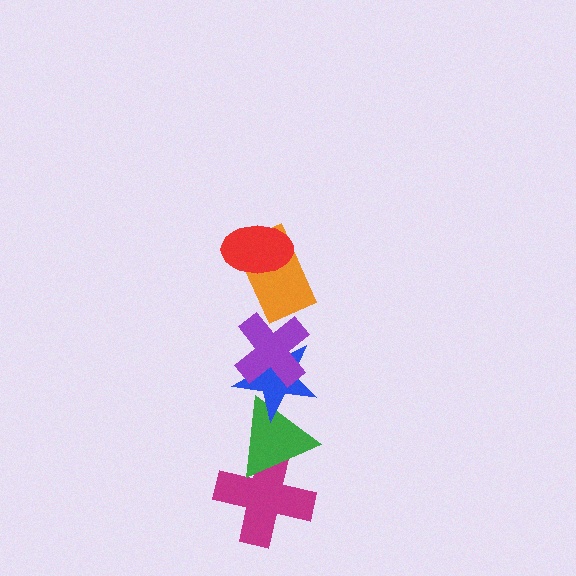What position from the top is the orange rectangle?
The orange rectangle is 2nd from the top.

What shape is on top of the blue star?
The purple cross is on top of the blue star.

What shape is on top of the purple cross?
The orange rectangle is on top of the purple cross.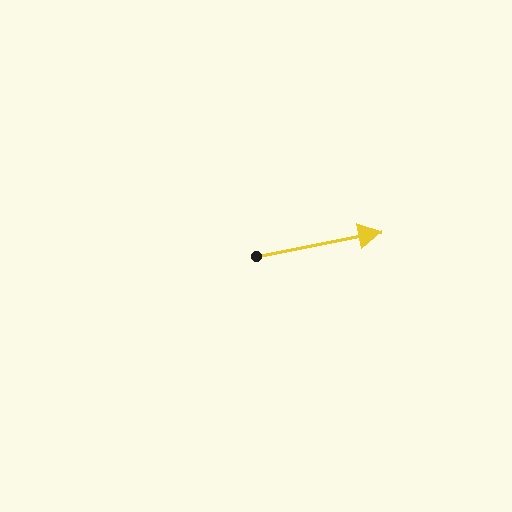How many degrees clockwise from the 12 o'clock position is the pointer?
Approximately 79 degrees.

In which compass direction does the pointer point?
East.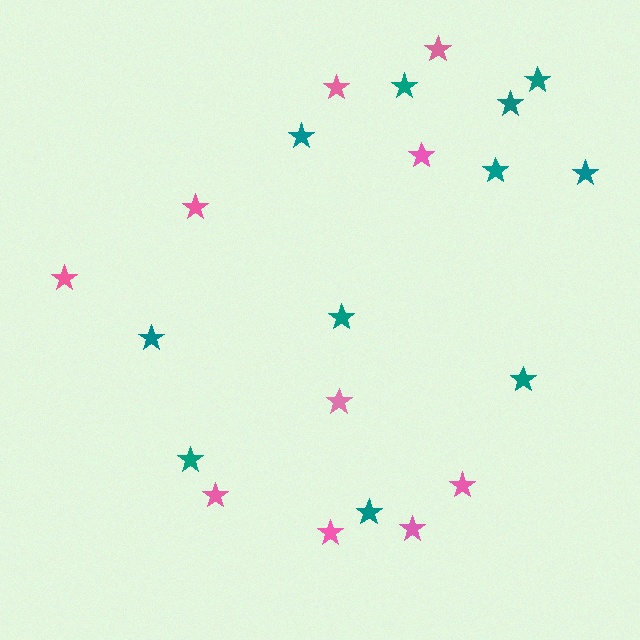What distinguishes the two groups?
There are 2 groups: one group of teal stars (11) and one group of pink stars (10).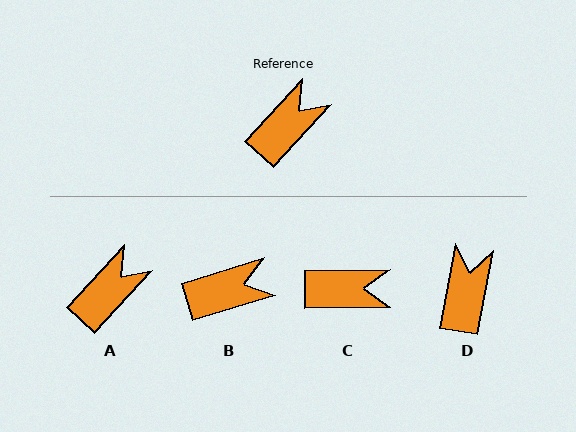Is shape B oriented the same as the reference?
No, it is off by about 30 degrees.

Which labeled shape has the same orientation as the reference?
A.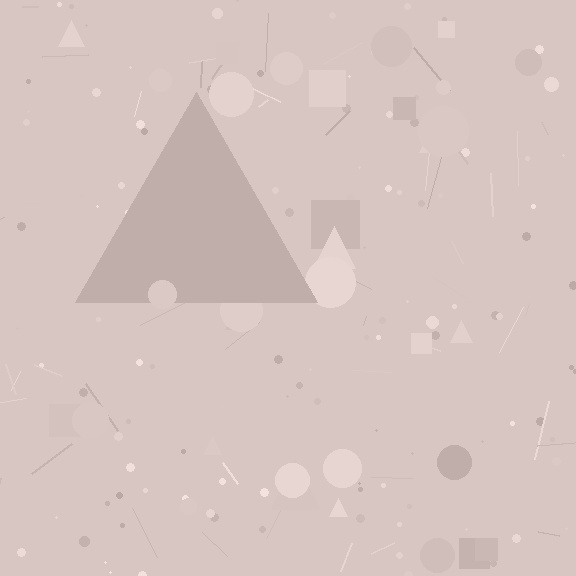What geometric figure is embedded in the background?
A triangle is embedded in the background.